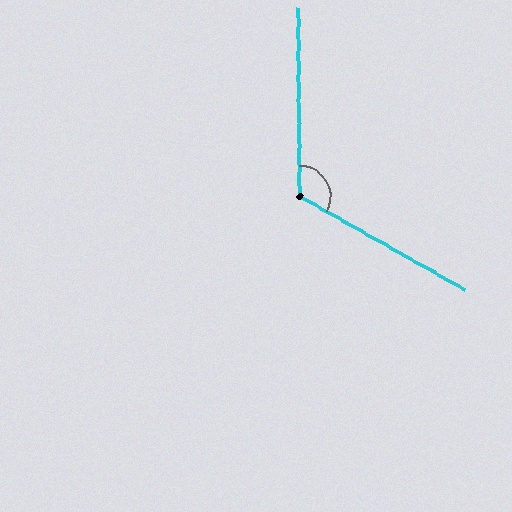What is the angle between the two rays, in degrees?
Approximately 120 degrees.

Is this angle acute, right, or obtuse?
It is obtuse.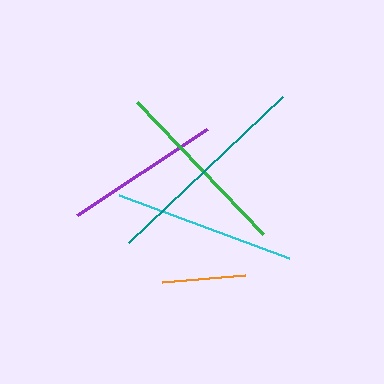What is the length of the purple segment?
The purple segment is approximately 156 pixels long.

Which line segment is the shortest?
The orange line is the shortest at approximately 83 pixels.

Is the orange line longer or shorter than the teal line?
The teal line is longer than the orange line.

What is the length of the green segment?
The green segment is approximately 182 pixels long.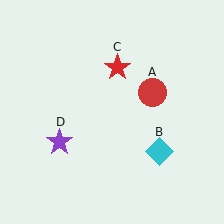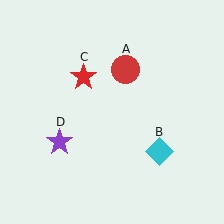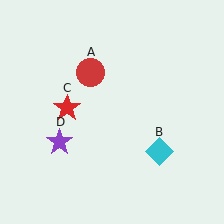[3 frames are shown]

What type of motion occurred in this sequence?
The red circle (object A), red star (object C) rotated counterclockwise around the center of the scene.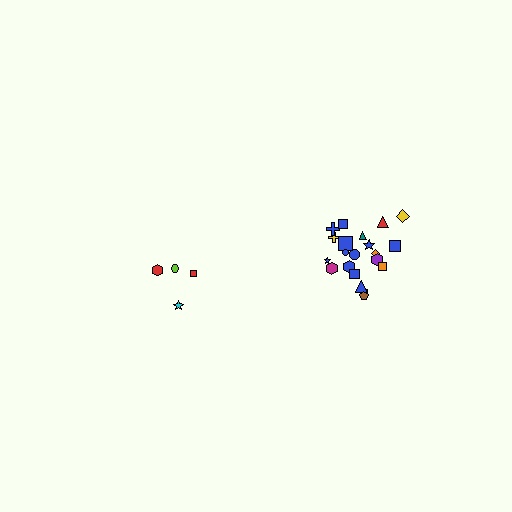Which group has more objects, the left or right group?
The right group.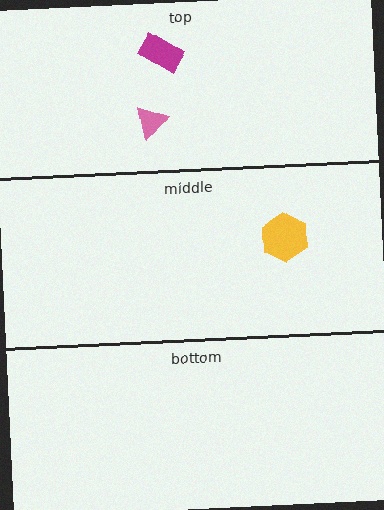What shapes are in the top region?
The magenta rectangle, the pink triangle.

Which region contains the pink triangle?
The top region.